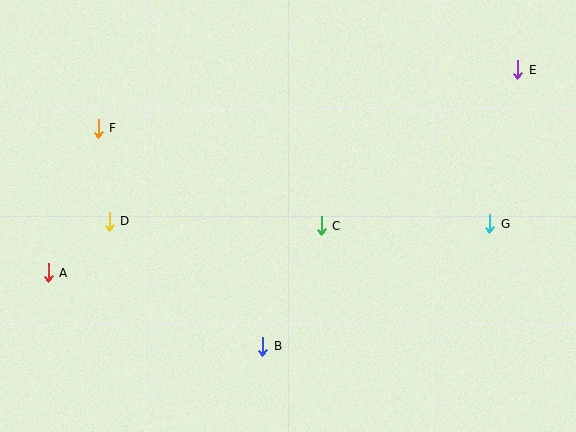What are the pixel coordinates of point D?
Point D is at (109, 221).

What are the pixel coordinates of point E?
Point E is at (518, 70).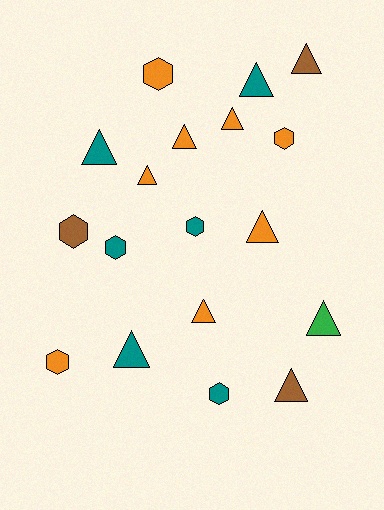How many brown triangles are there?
There are 2 brown triangles.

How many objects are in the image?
There are 18 objects.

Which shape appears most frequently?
Triangle, with 11 objects.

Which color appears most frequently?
Orange, with 8 objects.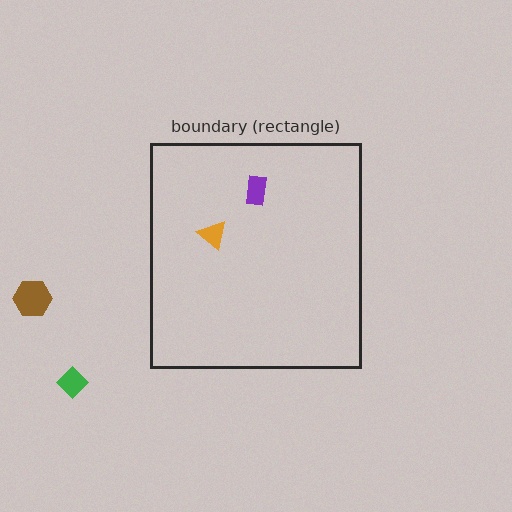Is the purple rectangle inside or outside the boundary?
Inside.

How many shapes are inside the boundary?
2 inside, 2 outside.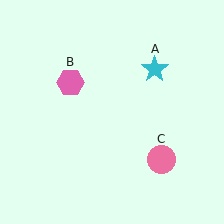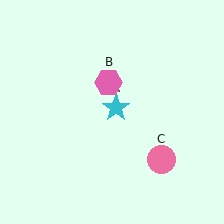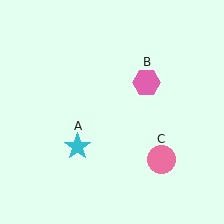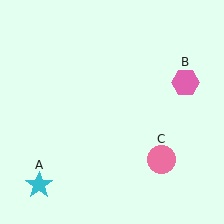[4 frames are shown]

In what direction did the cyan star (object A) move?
The cyan star (object A) moved down and to the left.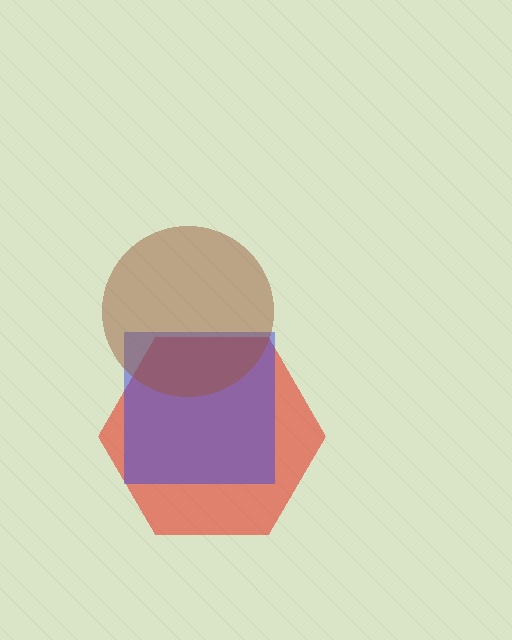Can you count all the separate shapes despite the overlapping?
Yes, there are 3 separate shapes.